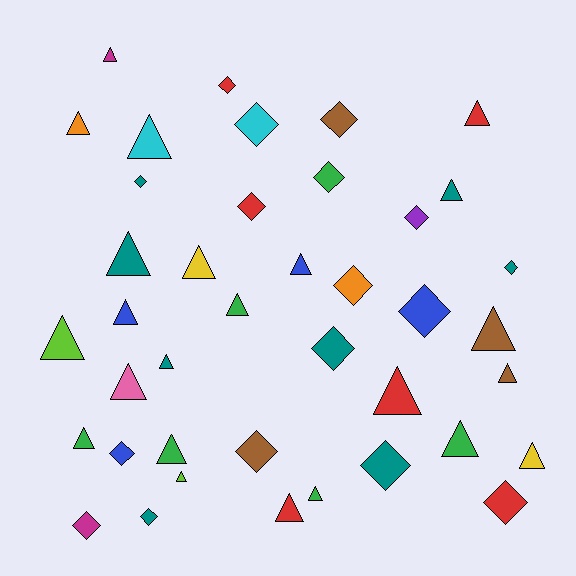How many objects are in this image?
There are 40 objects.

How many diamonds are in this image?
There are 17 diamonds.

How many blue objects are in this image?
There are 4 blue objects.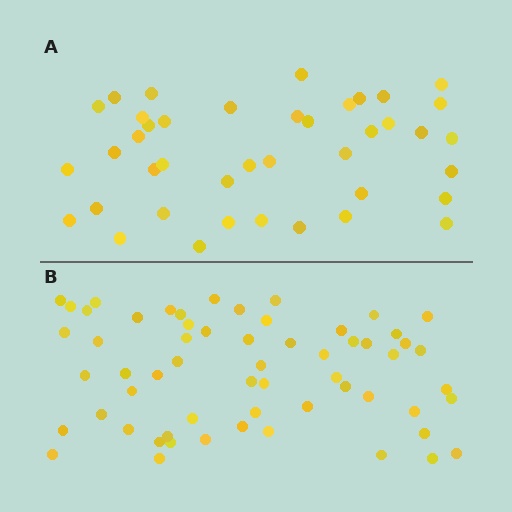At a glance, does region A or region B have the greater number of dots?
Region B (the bottom region) has more dots.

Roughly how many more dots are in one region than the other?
Region B has approximately 20 more dots than region A.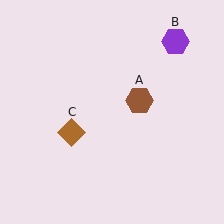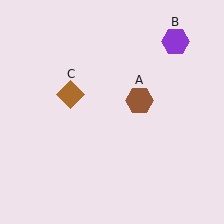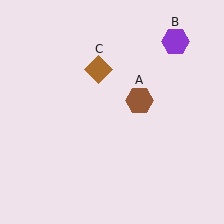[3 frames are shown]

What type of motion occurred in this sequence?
The brown diamond (object C) rotated clockwise around the center of the scene.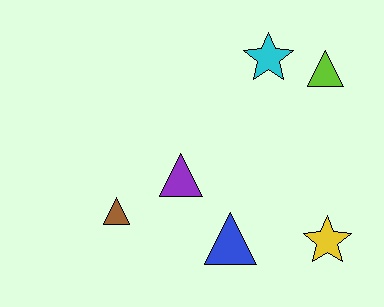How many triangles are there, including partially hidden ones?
There are 4 triangles.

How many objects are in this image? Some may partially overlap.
There are 6 objects.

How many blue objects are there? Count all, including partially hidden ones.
There is 1 blue object.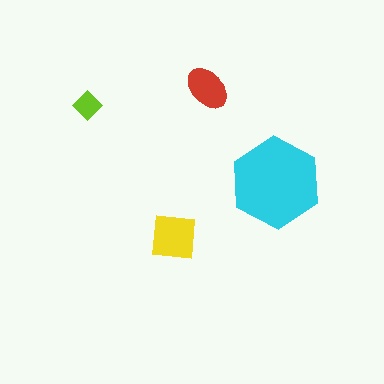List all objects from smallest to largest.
The lime diamond, the red ellipse, the yellow square, the cyan hexagon.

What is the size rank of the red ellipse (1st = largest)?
3rd.